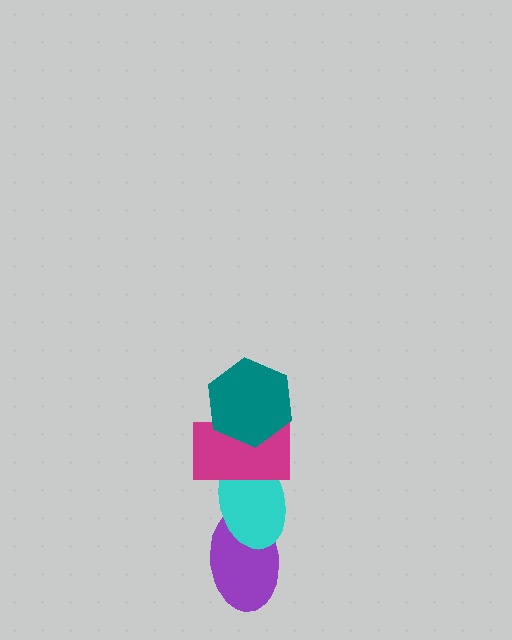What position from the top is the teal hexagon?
The teal hexagon is 1st from the top.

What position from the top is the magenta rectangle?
The magenta rectangle is 2nd from the top.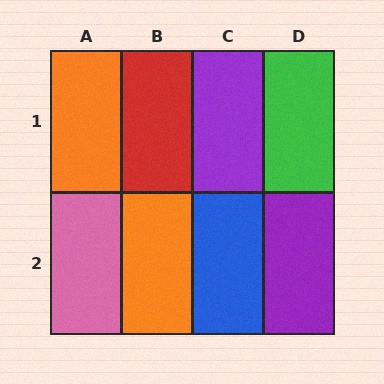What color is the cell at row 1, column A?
Orange.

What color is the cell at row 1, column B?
Red.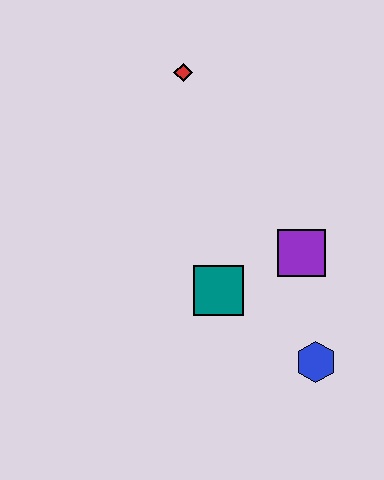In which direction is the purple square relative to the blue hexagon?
The purple square is above the blue hexagon.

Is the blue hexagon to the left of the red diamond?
No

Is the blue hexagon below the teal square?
Yes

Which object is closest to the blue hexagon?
The purple square is closest to the blue hexagon.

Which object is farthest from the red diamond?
The blue hexagon is farthest from the red diamond.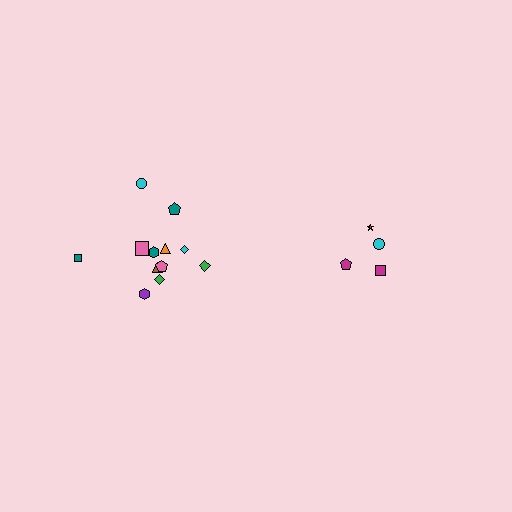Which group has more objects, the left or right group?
The left group.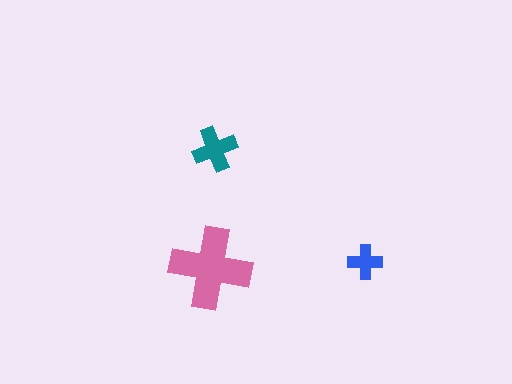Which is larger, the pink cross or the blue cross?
The pink one.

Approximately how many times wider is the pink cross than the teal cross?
About 2 times wider.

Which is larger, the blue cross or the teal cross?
The teal one.